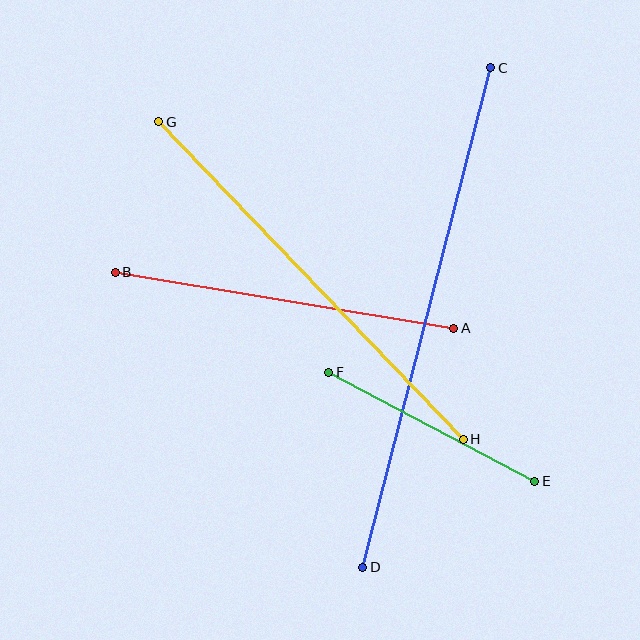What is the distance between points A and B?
The distance is approximately 343 pixels.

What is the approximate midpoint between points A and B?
The midpoint is at approximately (285, 300) pixels.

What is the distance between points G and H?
The distance is approximately 440 pixels.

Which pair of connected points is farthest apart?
Points C and D are farthest apart.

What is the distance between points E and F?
The distance is approximately 232 pixels.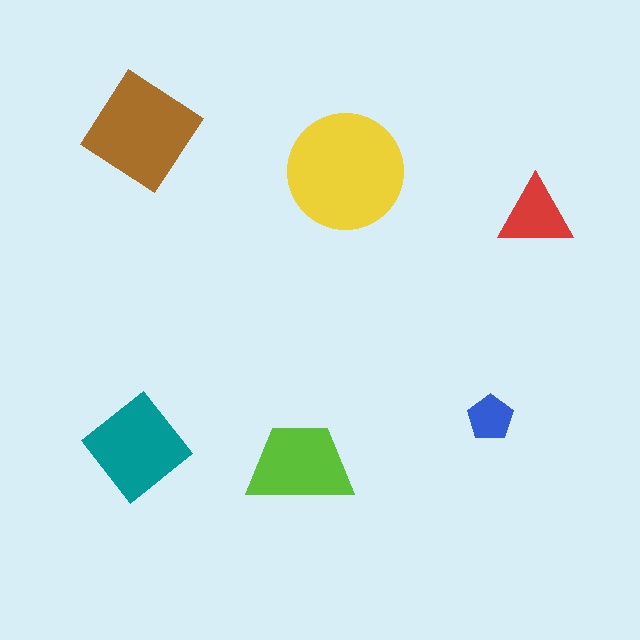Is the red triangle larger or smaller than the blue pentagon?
Larger.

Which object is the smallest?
The blue pentagon.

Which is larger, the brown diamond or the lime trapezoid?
The brown diamond.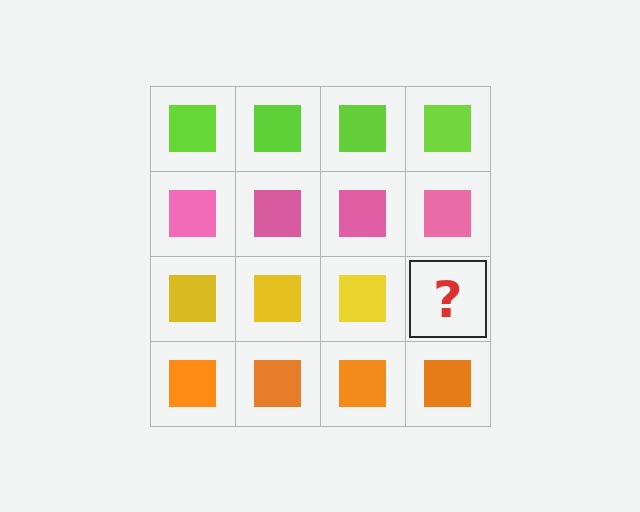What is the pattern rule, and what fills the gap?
The rule is that each row has a consistent color. The gap should be filled with a yellow square.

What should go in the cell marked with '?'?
The missing cell should contain a yellow square.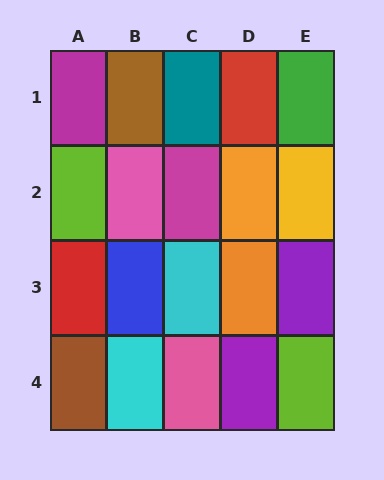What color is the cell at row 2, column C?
Magenta.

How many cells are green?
1 cell is green.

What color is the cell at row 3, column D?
Orange.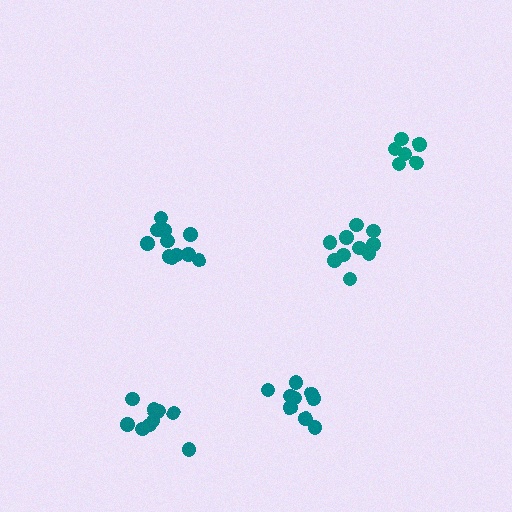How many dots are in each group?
Group 1: 11 dots, Group 2: 6 dots, Group 3: 9 dots, Group 4: 9 dots, Group 5: 10 dots (45 total).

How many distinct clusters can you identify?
There are 5 distinct clusters.